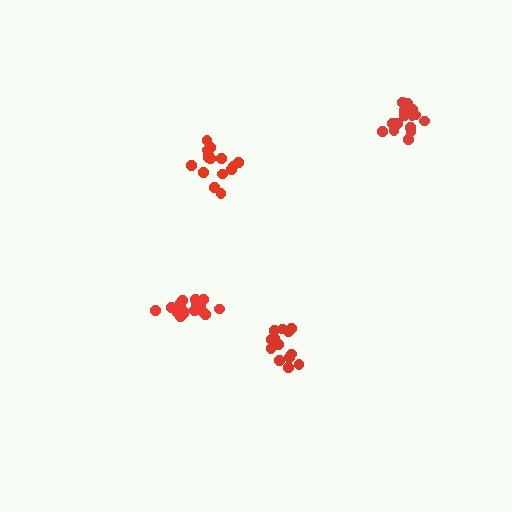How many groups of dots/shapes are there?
There are 4 groups.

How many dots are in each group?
Group 1: 16 dots, Group 2: 17 dots, Group 3: 16 dots, Group 4: 13 dots (62 total).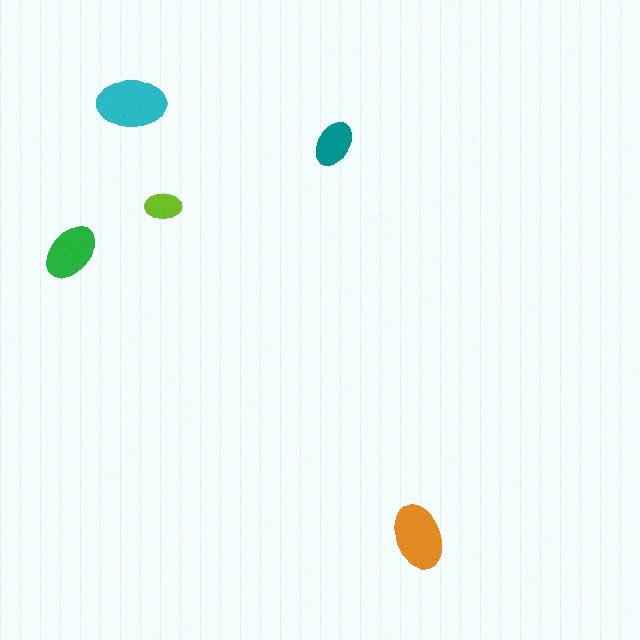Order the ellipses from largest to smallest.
the cyan one, the orange one, the green one, the teal one, the lime one.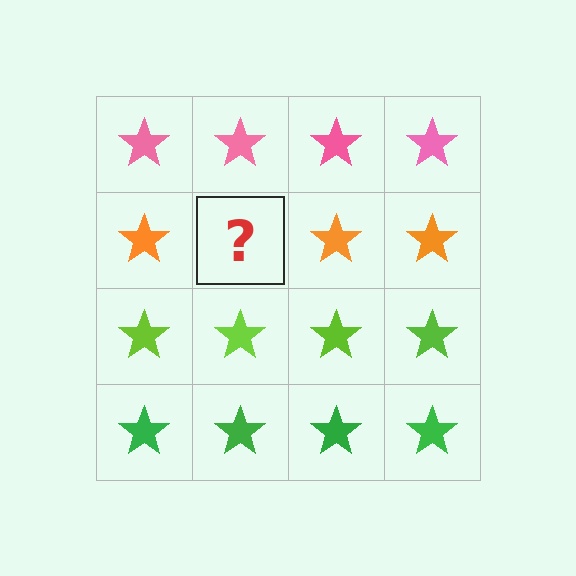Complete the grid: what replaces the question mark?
The question mark should be replaced with an orange star.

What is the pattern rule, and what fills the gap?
The rule is that each row has a consistent color. The gap should be filled with an orange star.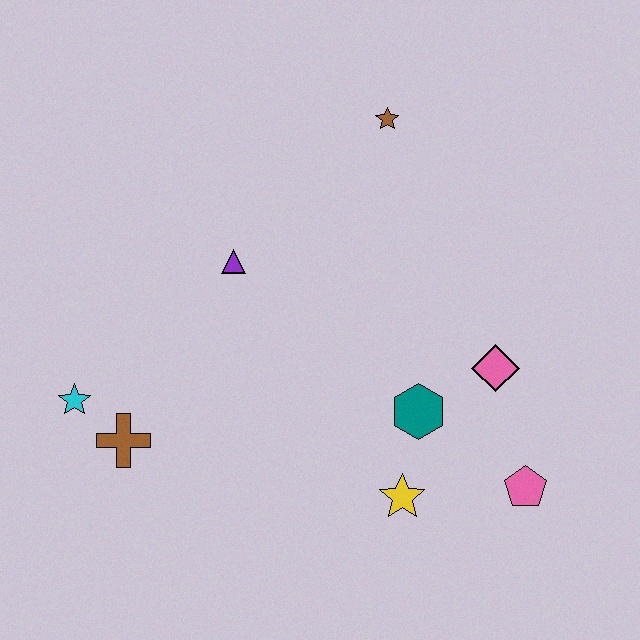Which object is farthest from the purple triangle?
The pink pentagon is farthest from the purple triangle.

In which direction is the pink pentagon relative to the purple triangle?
The pink pentagon is to the right of the purple triangle.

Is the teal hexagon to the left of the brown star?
No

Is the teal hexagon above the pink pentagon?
Yes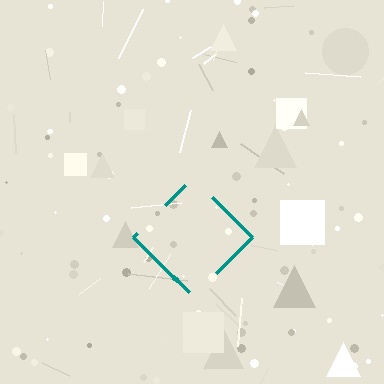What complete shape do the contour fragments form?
The contour fragments form a diamond.